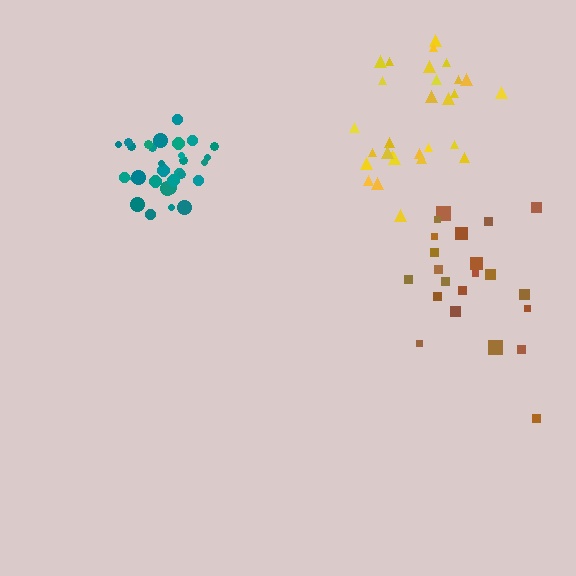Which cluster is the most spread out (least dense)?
Brown.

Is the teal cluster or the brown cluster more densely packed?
Teal.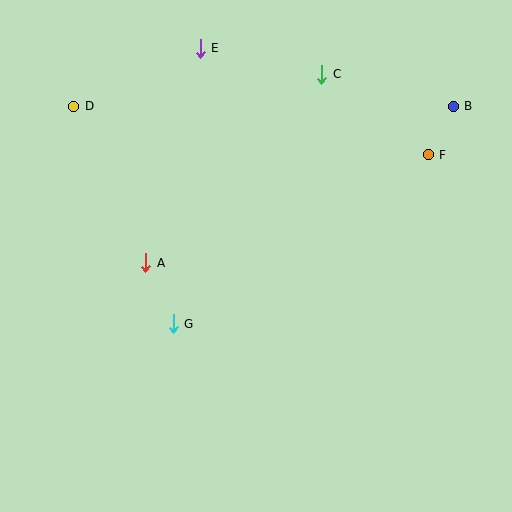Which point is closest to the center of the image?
Point G at (173, 324) is closest to the center.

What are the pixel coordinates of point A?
Point A is at (146, 263).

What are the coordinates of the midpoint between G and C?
The midpoint between G and C is at (247, 199).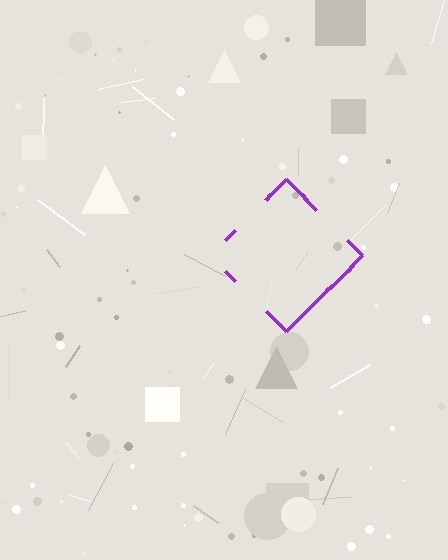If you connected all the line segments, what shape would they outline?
They would outline a diamond.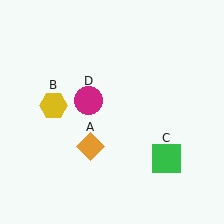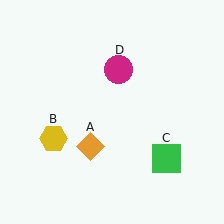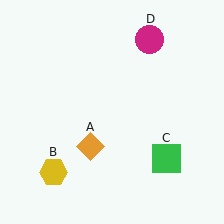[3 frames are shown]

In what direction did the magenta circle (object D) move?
The magenta circle (object D) moved up and to the right.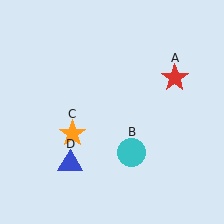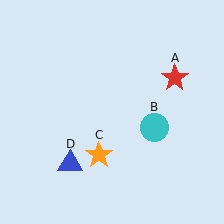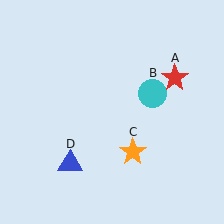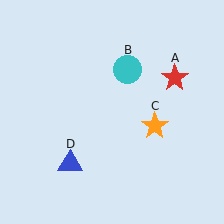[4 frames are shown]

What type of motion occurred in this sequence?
The cyan circle (object B), orange star (object C) rotated counterclockwise around the center of the scene.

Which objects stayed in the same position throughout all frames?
Red star (object A) and blue triangle (object D) remained stationary.